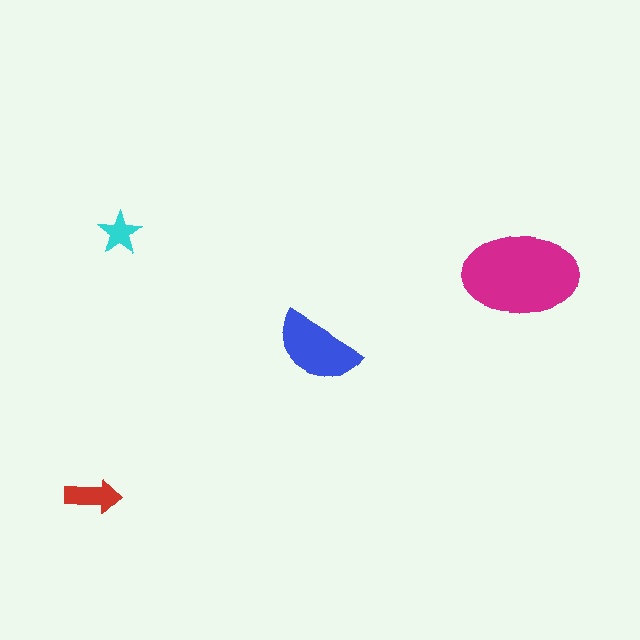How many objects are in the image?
There are 4 objects in the image.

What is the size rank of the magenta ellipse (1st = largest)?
1st.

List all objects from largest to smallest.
The magenta ellipse, the blue semicircle, the red arrow, the cyan star.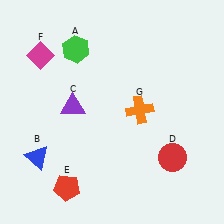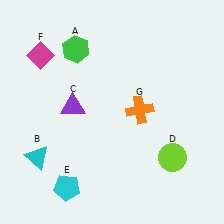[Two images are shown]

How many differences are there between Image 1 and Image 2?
There are 3 differences between the two images.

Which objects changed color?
B changed from blue to cyan. D changed from red to lime. E changed from red to cyan.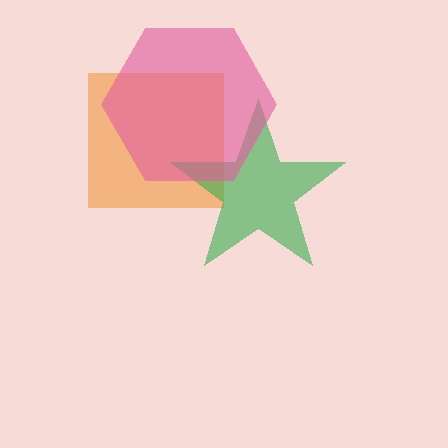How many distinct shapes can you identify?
There are 3 distinct shapes: an orange square, a green star, a pink hexagon.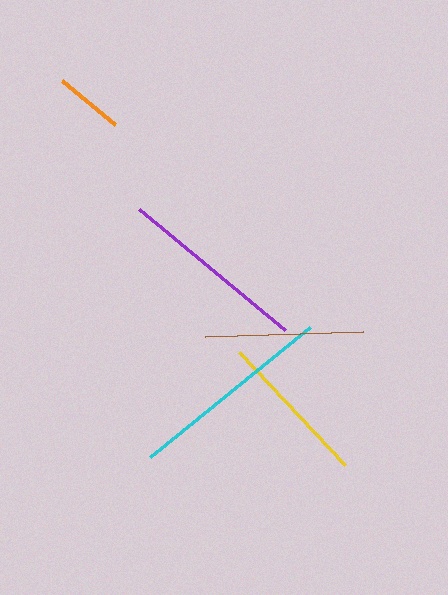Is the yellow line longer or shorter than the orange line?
The yellow line is longer than the orange line.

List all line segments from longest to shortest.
From longest to shortest: cyan, purple, brown, yellow, orange.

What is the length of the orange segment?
The orange segment is approximately 68 pixels long.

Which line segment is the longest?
The cyan line is the longest at approximately 207 pixels.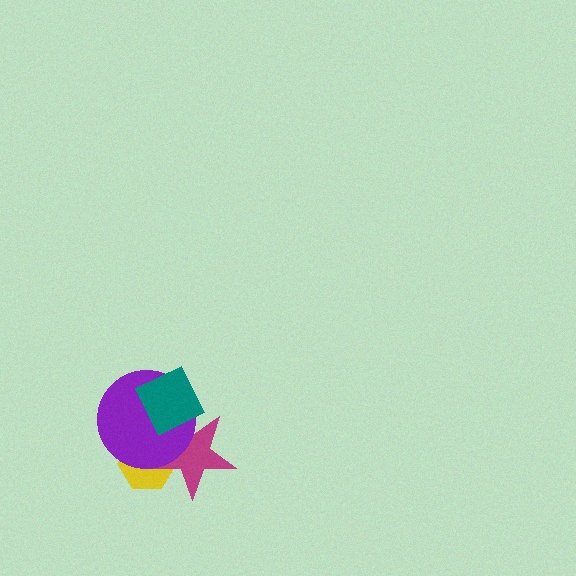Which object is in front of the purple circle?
The teal square is in front of the purple circle.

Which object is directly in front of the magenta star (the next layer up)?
The purple circle is directly in front of the magenta star.